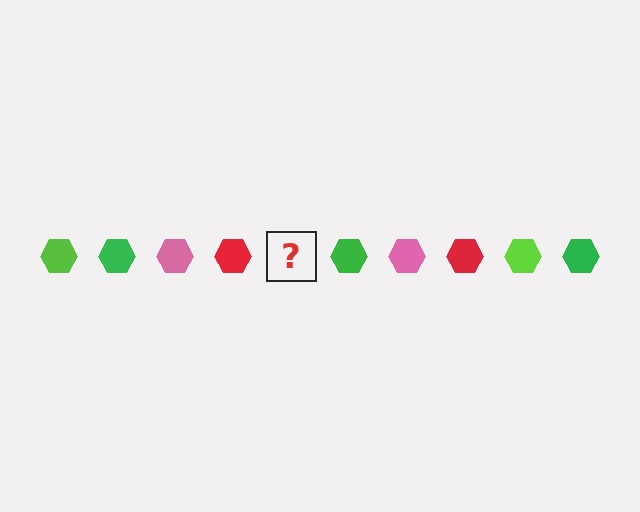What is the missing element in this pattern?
The missing element is a lime hexagon.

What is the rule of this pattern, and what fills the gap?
The rule is that the pattern cycles through lime, green, pink, red hexagons. The gap should be filled with a lime hexagon.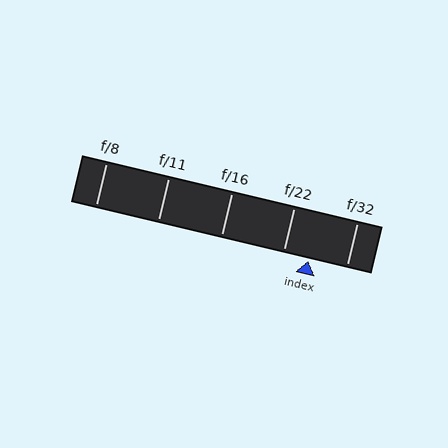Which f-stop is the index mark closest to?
The index mark is closest to f/22.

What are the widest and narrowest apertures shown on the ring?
The widest aperture shown is f/8 and the narrowest is f/32.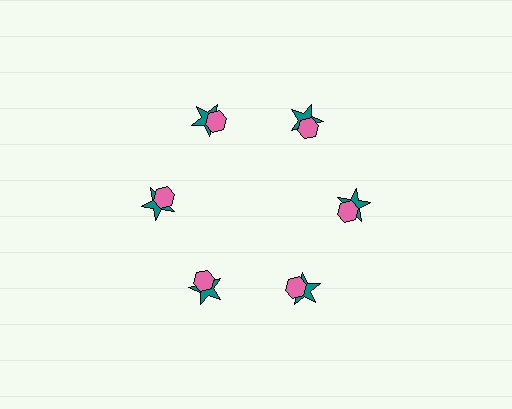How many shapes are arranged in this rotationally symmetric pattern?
There are 12 shapes, arranged in 6 groups of 2.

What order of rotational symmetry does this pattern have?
This pattern has 6-fold rotational symmetry.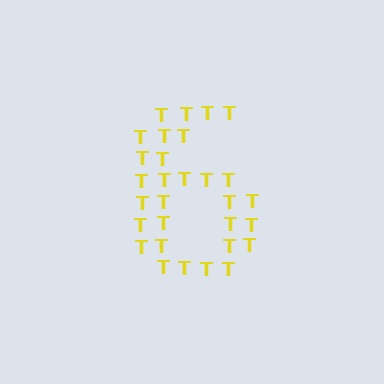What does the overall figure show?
The overall figure shows the digit 6.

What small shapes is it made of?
It is made of small letter T's.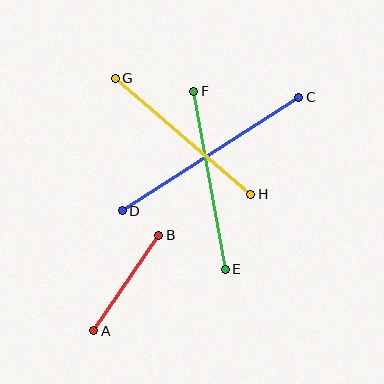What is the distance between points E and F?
The distance is approximately 181 pixels.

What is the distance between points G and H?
The distance is approximately 178 pixels.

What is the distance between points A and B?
The distance is approximately 116 pixels.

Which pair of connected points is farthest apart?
Points C and D are farthest apart.